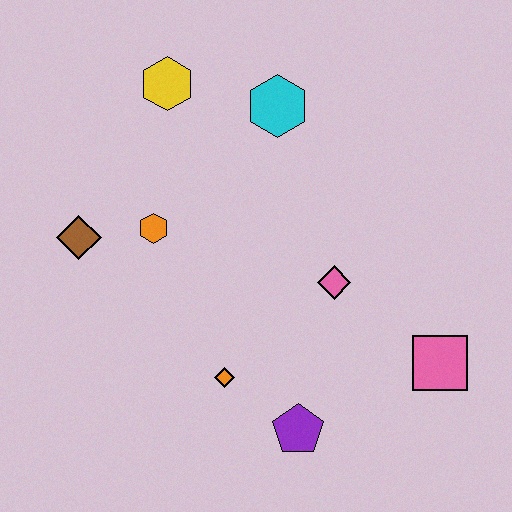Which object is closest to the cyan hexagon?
The yellow hexagon is closest to the cyan hexagon.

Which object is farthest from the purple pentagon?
The yellow hexagon is farthest from the purple pentagon.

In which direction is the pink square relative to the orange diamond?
The pink square is to the right of the orange diamond.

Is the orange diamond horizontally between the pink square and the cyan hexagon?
No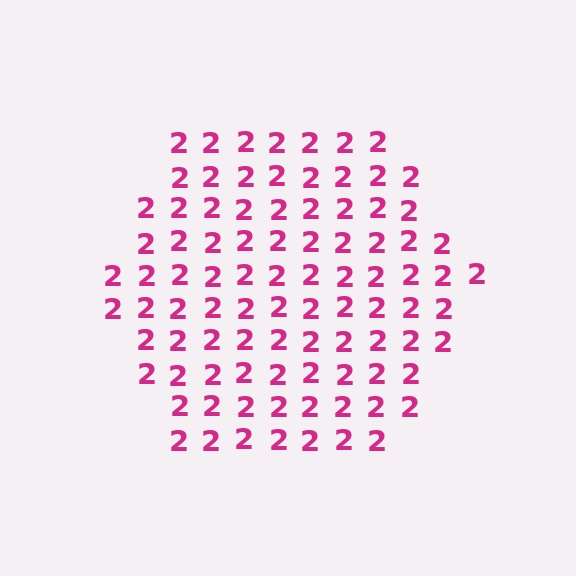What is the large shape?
The large shape is a hexagon.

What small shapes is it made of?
It is made of small digit 2's.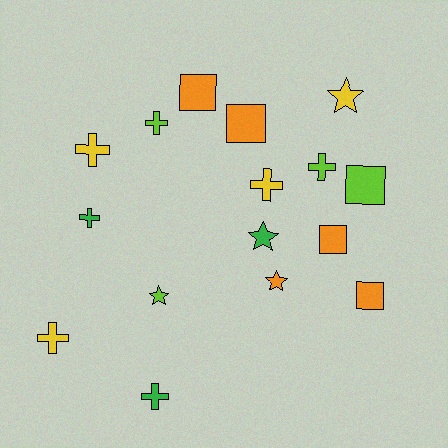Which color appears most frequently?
Orange, with 5 objects.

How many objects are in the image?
There are 16 objects.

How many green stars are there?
There is 1 green star.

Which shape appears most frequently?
Cross, with 7 objects.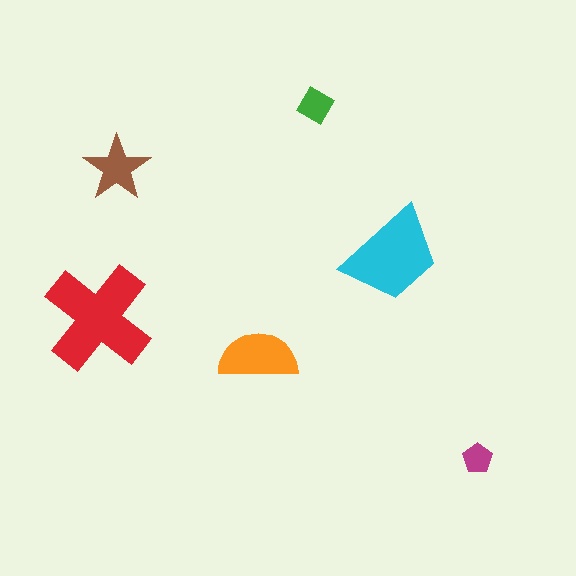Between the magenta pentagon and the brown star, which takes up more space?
The brown star.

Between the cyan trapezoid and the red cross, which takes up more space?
The red cross.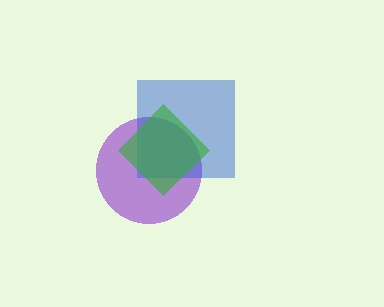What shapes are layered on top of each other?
The layered shapes are: a purple circle, a blue square, a green diamond.